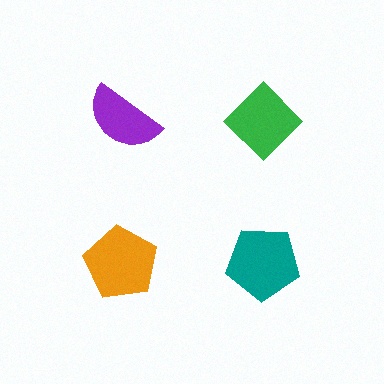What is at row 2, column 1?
An orange pentagon.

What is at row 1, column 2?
A green diamond.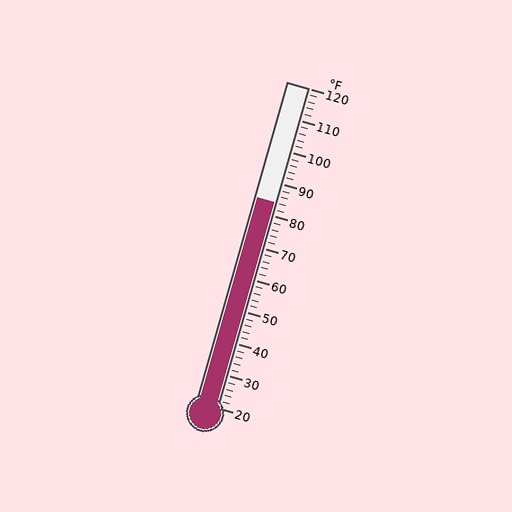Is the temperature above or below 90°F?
The temperature is below 90°F.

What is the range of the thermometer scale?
The thermometer scale ranges from 20°F to 120°F.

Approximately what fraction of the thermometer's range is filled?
The thermometer is filled to approximately 65% of its range.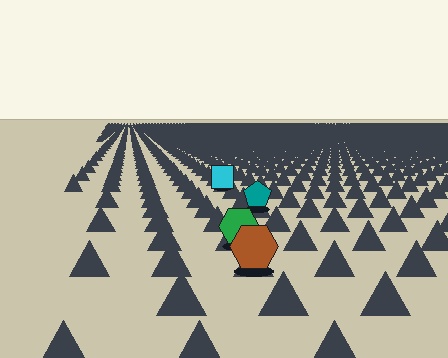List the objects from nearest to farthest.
From nearest to farthest: the brown hexagon, the green hexagon, the teal pentagon, the cyan square.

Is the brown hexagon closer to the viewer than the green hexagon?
Yes. The brown hexagon is closer — you can tell from the texture gradient: the ground texture is coarser near it.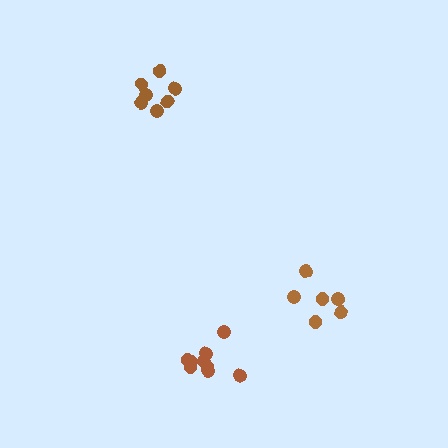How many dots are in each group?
Group 1: 6 dots, Group 2: 9 dots, Group 3: 7 dots (22 total).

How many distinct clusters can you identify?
There are 3 distinct clusters.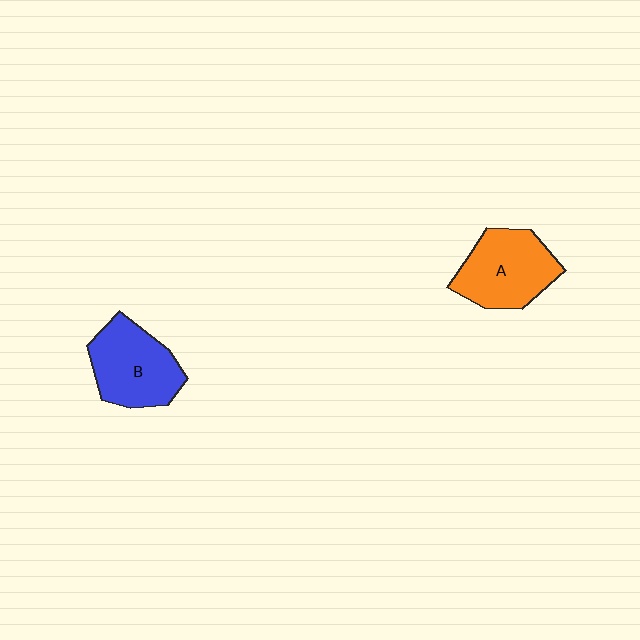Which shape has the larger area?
Shape A (orange).